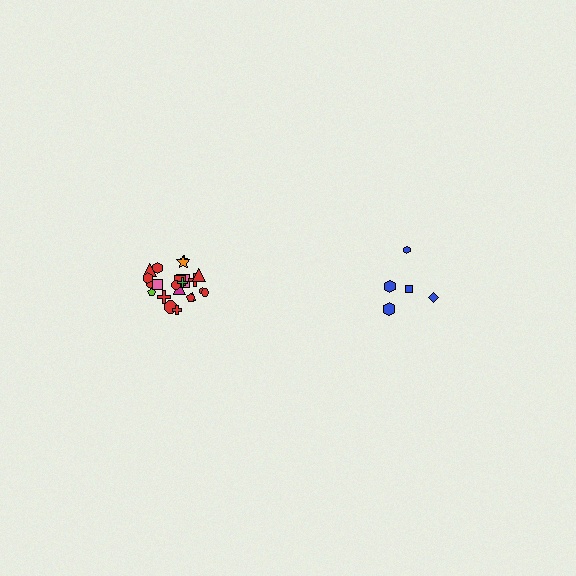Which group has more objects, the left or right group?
The left group.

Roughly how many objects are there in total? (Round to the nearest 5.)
Roughly 25 objects in total.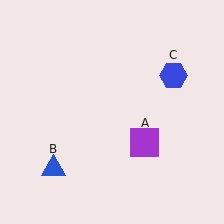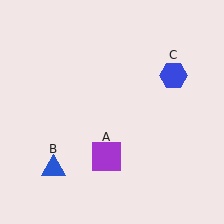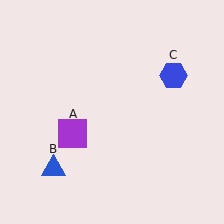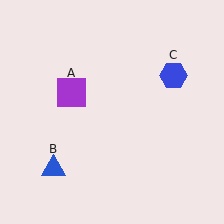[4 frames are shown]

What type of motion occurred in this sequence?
The purple square (object A) rotated clockwise around the center of the scene.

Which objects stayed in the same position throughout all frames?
Blue triangle (object B) and blue hexagon (object C) remained stationary.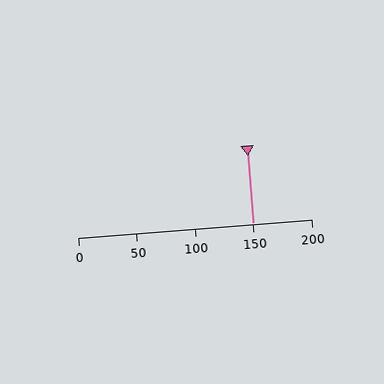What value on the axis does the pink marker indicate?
The marker indicates approximately 150.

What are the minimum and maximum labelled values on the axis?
The axis runs from 0 to 200.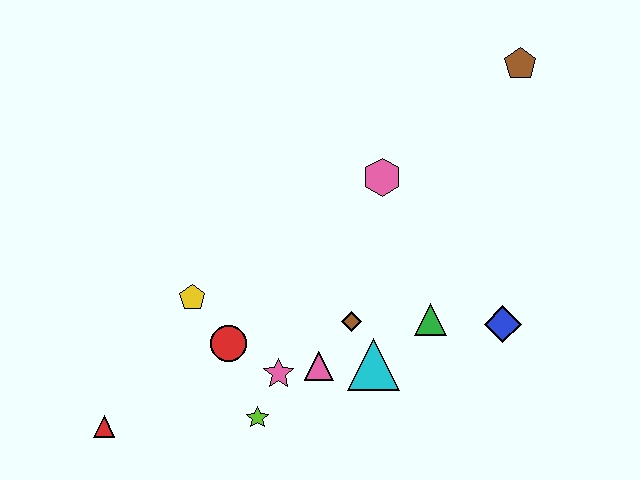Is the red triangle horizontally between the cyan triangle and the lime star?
No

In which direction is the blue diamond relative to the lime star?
The blue diamond is to the right of the lime star.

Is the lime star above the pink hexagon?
No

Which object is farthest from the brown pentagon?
The red triangle is farthest from the brown pentagon.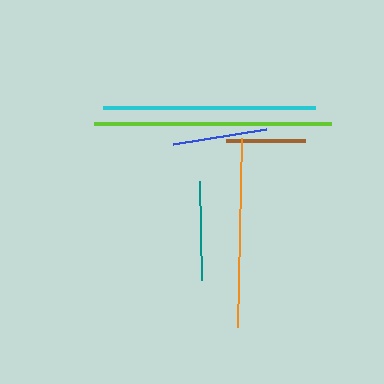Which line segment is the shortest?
The brown line is the shortest at approximately 79 pixels.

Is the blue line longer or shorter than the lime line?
The lime line is longer than the blue line.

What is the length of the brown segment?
The brown segment is approximately 79 pixels long.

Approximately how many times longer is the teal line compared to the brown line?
The teal line is approximately 1.2 times the length of the brown line.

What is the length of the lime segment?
The lime segment is approximately 237 pixels long.